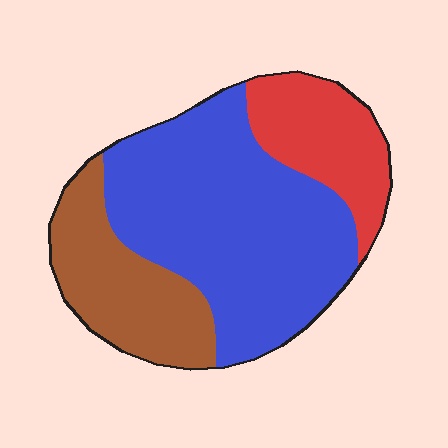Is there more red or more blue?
Blue.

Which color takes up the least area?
Red, at roughly 20%.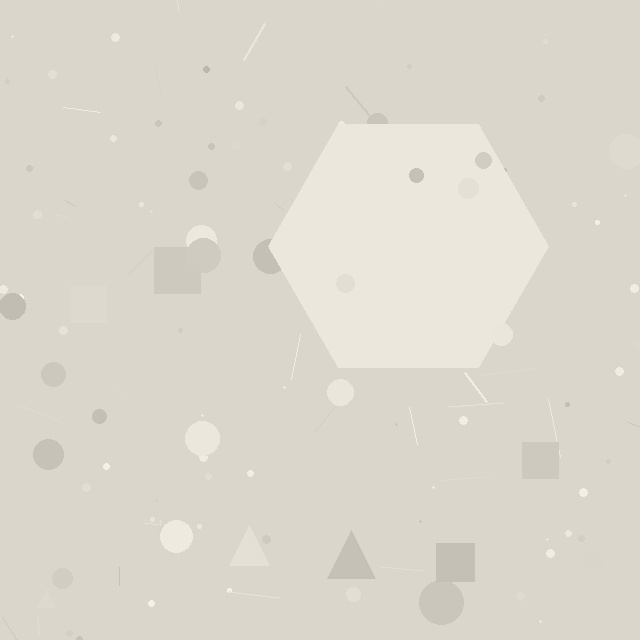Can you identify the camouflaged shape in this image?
The camouflaged shape is a hexagon.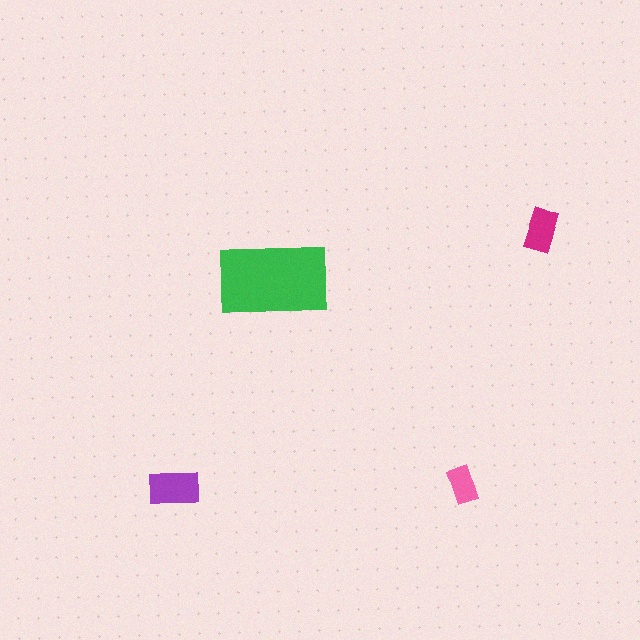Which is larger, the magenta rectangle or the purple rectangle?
The purple one.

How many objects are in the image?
There are 4 objects in the image.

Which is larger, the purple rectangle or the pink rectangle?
The purple one.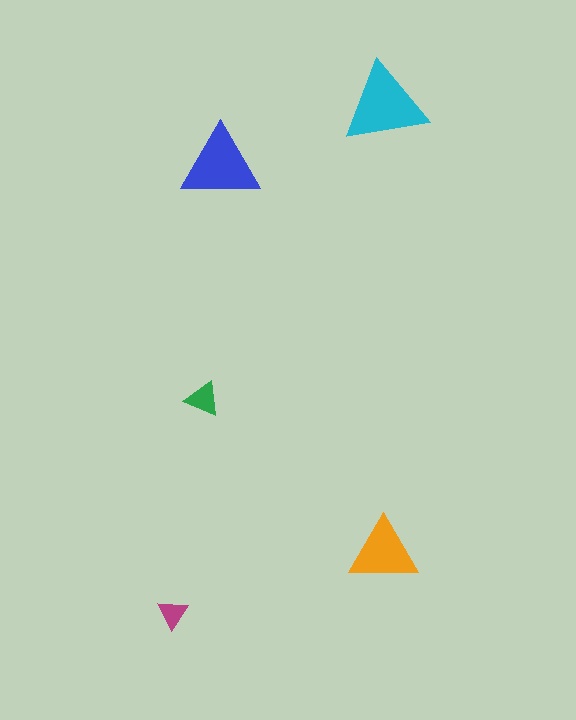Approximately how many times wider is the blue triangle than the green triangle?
About 2 times wider.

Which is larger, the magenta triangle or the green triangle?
The green one.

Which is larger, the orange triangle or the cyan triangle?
The cyan one.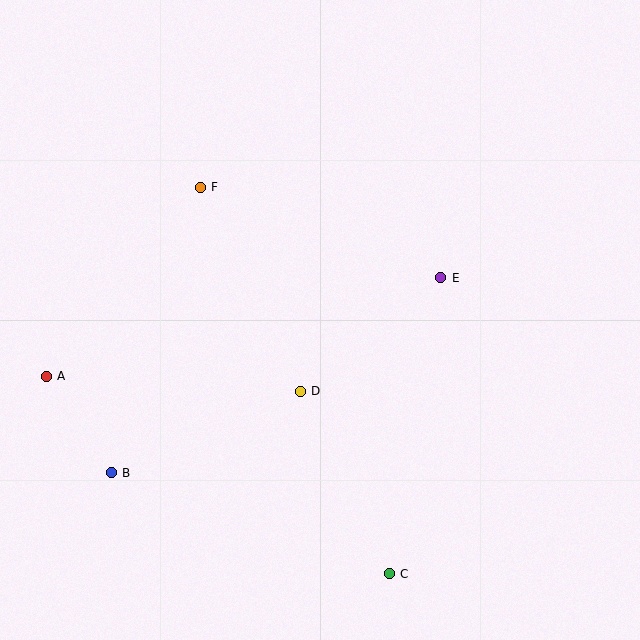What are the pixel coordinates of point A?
Point A is at (46, 376).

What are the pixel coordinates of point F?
Point F is at (200, 187).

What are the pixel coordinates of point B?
Point B is at (111, 473).